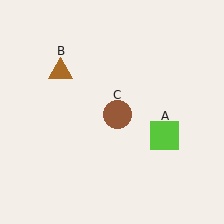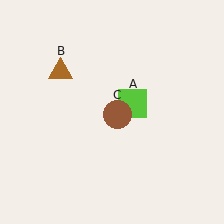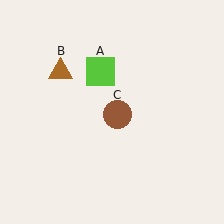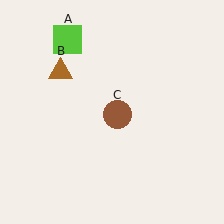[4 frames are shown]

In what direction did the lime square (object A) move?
The lime square (object A) moved up and to the left.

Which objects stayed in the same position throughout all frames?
Brown triangle (object B) and brown circle (object C) remained stationary.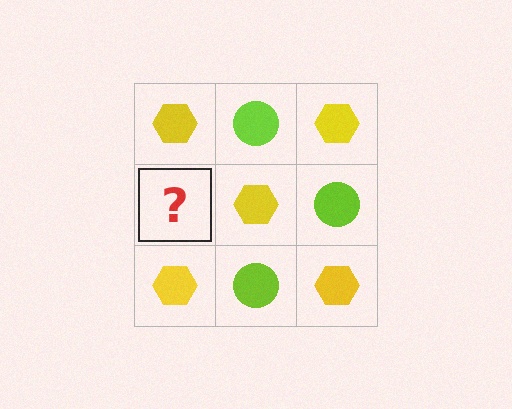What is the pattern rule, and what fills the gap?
The rule is that it alternates yellow hexagon and lime circle in a checkerboard pattern. The gap should be filled with a lime circle.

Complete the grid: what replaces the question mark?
The question mark should be replaced with a lime circle.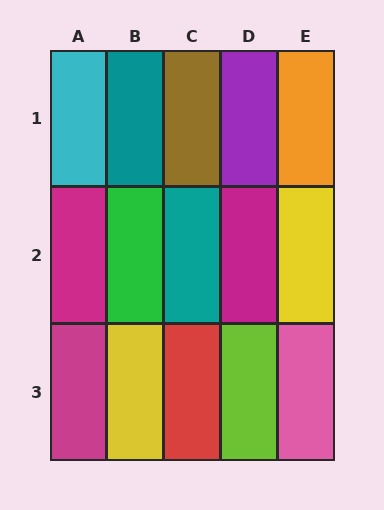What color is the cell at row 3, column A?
Magenta.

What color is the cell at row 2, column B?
Green.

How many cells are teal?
2 cells are teal.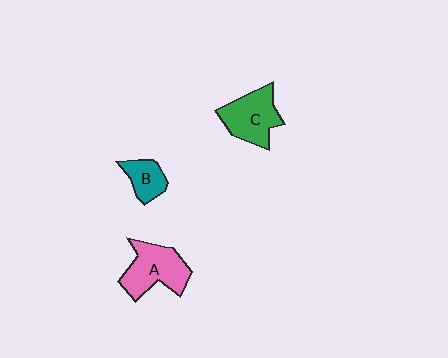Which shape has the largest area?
Shape A (pink).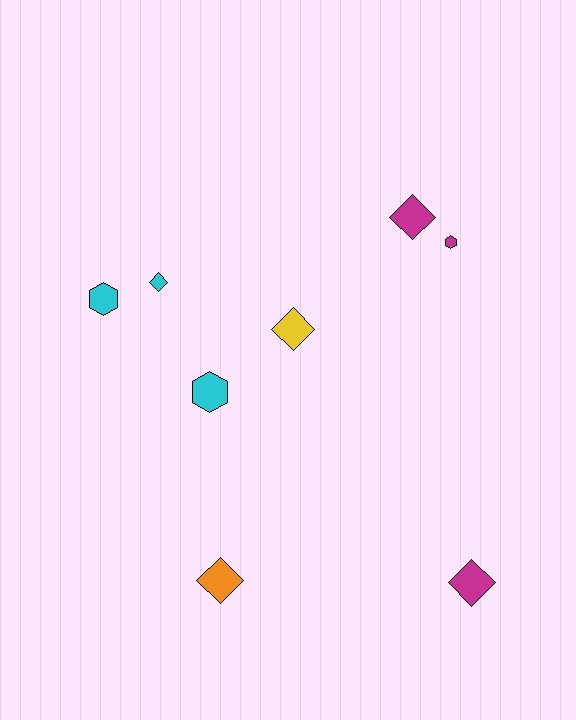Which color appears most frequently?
Magenta, with 3 objects.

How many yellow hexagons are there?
There are no yellow hexagons.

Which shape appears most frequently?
Diamond, with 5 objects.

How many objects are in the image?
There are 8 objects.